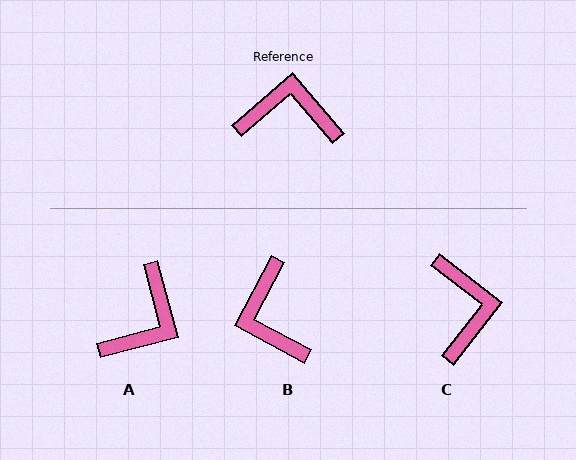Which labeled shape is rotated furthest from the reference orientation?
A, about 116 degrees away.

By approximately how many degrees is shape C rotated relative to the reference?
Approximately 79 degrees clockwise.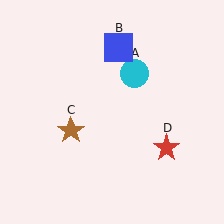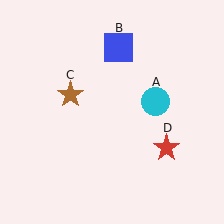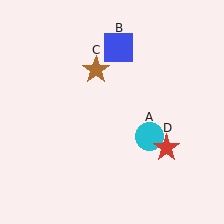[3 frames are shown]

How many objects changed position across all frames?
2 objects changed position: cyan circle (object A), brown star (object C).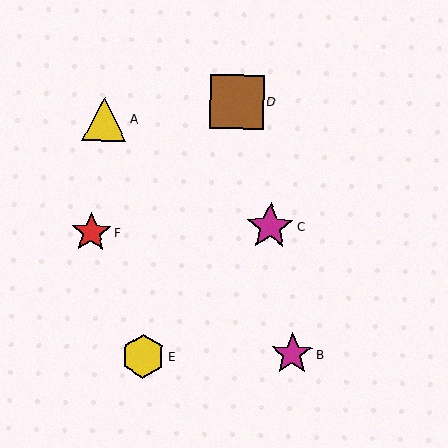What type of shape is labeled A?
Shape A is a yellow triangle.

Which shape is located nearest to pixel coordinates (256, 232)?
The magenta star (labeled C) at (270, 227) is nearest to that location.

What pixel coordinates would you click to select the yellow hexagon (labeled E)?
Click at (143, 356) to select the yellow hexagon E.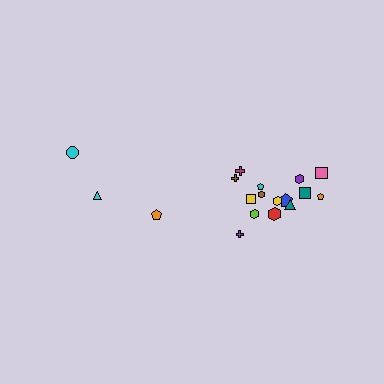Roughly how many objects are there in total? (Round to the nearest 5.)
Roughly 20 objects in total.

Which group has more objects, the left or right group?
The right group.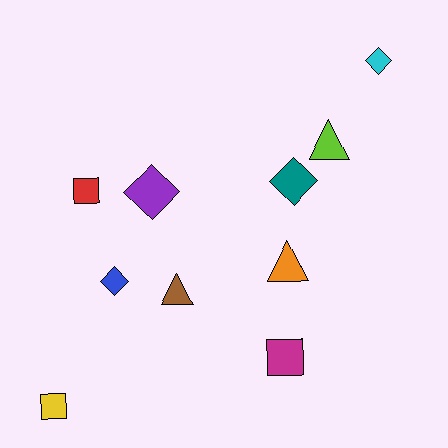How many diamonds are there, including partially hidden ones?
There are 4 diamonds.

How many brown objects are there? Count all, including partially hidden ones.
There is 1 brown object.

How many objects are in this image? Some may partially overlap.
There are 10 objects.